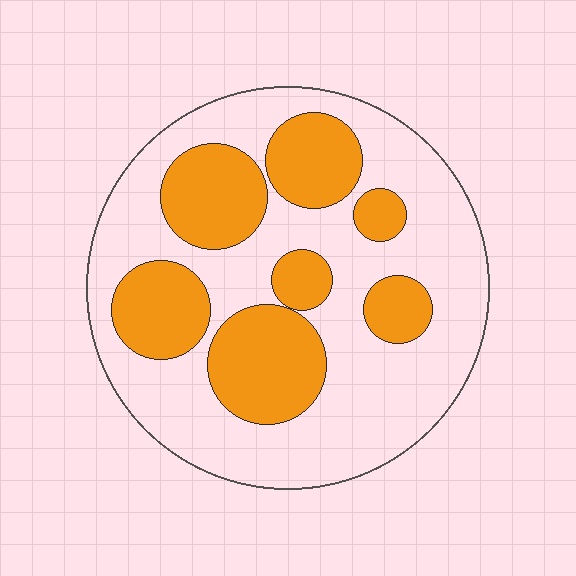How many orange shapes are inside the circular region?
7.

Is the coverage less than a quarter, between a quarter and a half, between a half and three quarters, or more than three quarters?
Between a quarter and a half.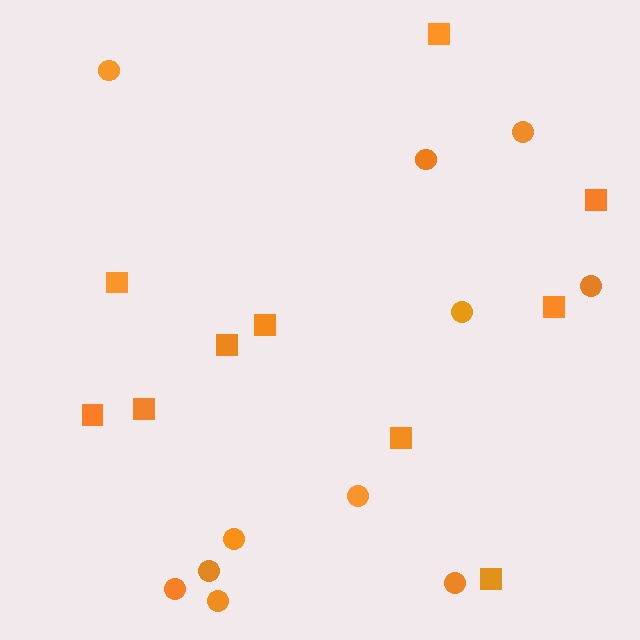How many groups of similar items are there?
There are 2 groups: one group of squares (10) and one group of circles (11).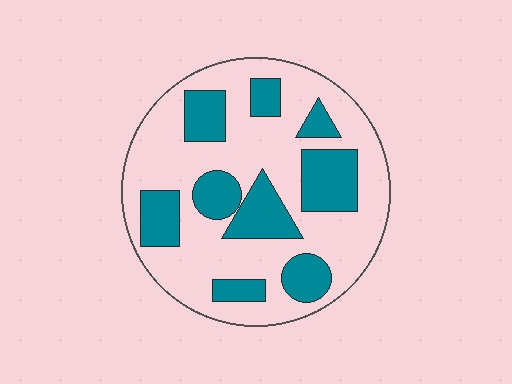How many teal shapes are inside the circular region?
9.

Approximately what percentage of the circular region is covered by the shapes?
Approximately 30%.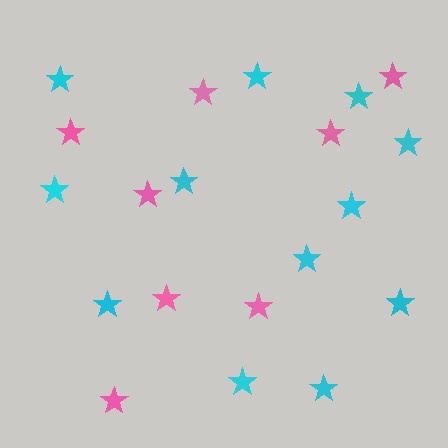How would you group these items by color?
There are 2 groups: one group of pink stars (8) and one group of cyan stars (12).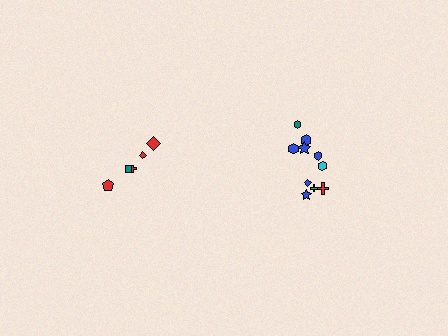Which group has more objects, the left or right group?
The right group.